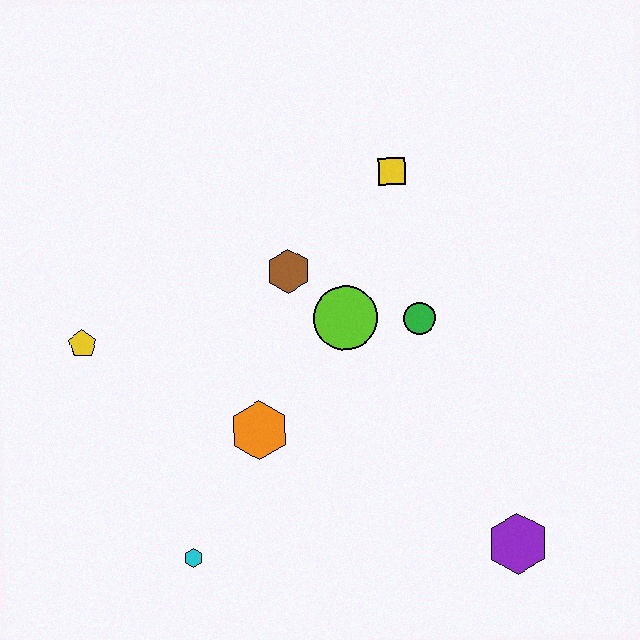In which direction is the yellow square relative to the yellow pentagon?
The yellow square is to the right of the yellow pentagon.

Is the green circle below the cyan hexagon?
No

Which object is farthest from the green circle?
The yellow pentagon is farthest from the green circle.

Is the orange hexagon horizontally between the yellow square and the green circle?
No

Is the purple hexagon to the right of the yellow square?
Yes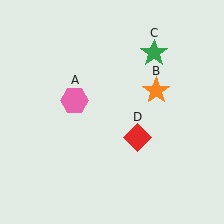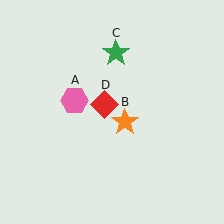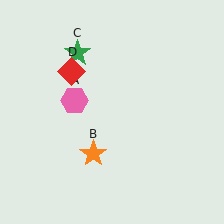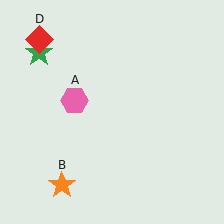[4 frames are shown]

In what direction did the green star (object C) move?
The green star (object C) moved left.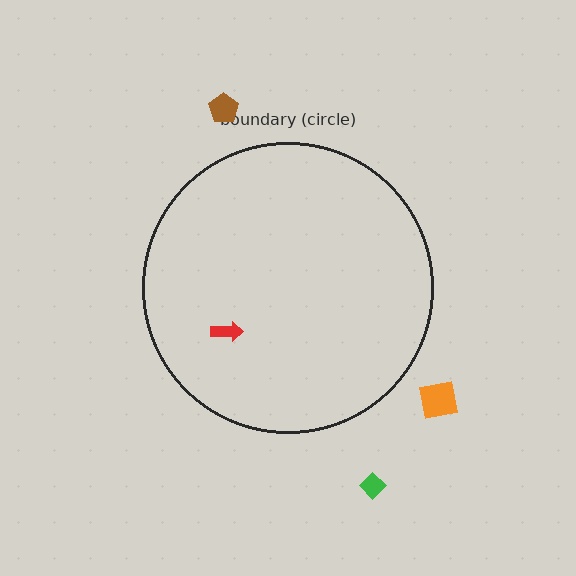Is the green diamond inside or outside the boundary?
Outside.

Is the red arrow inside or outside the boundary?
Inside.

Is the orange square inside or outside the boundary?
Outside.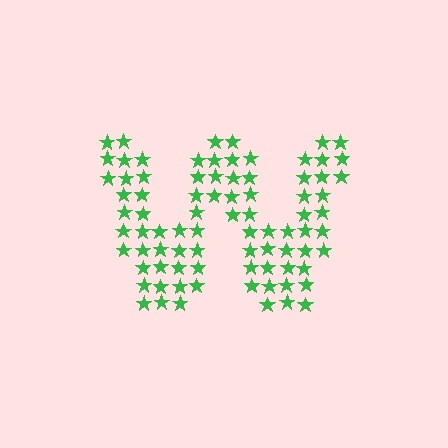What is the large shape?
The large shape is the letter W.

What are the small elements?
The small elements are stars.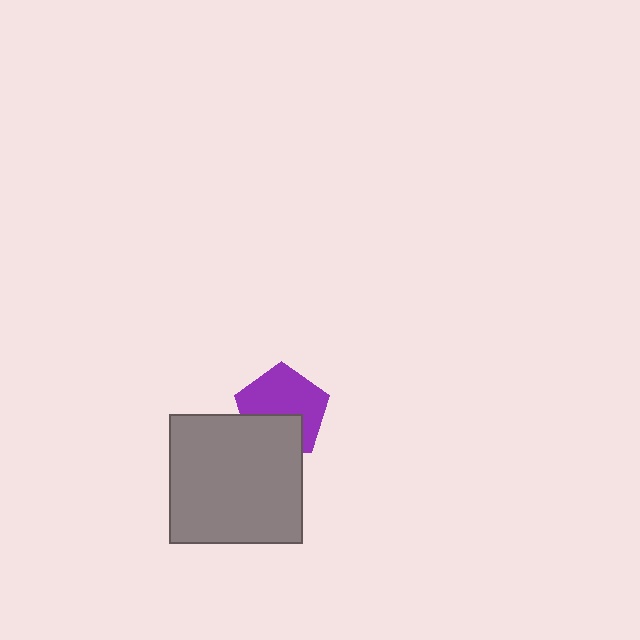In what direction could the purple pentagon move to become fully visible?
The purple pentagon could move up. That would shift it out from behind the gray rectangle entirely.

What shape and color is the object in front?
The object in front is a gray rectangle.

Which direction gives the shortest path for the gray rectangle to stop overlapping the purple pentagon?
Moving down gives the shortest separation.